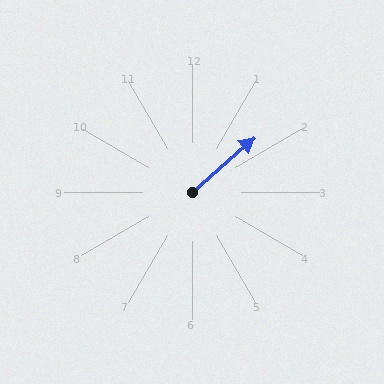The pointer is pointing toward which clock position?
Roughly 2 o'clock.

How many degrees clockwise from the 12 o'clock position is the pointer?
Approximately 49 degrees.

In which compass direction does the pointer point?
Northeast.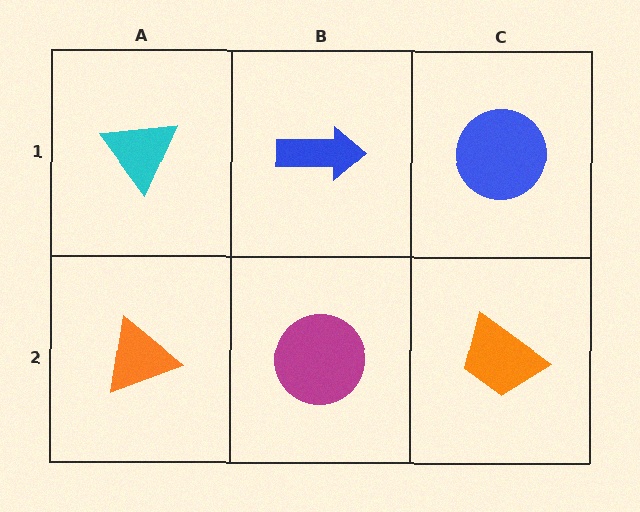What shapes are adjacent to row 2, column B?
A blue arrow (row 1, column B), an orange triangle (row 2, column A), an orange trapezoid (row 2, column C).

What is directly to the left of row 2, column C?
A magenta circle.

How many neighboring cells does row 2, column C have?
2.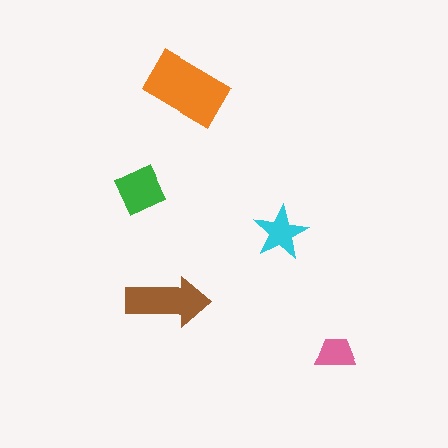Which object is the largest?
The orange rectangle.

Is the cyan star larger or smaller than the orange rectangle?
Smaller.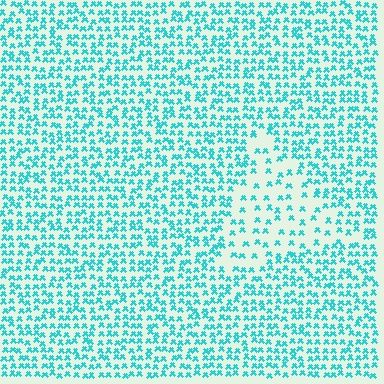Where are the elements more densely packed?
The elements are more densely packed outside the triangle boundary.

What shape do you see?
I see a triangle.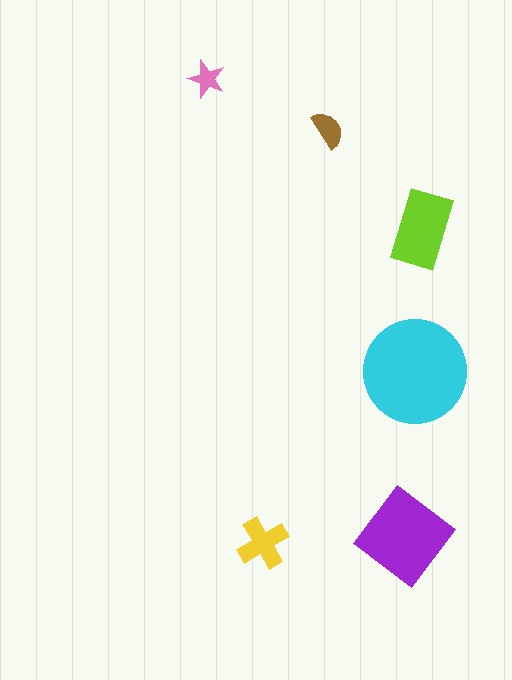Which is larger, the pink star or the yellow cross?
The yellow cross.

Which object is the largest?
The cyan circle.